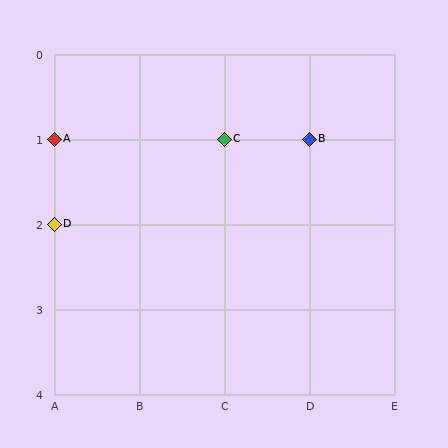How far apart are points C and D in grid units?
Points C and D are 2 columns and 1 row apart (about 2.2 grid units diagonally).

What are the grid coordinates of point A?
Point A is at grid coordinates (A, 1).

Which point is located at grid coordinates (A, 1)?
Point A is at (A, 1).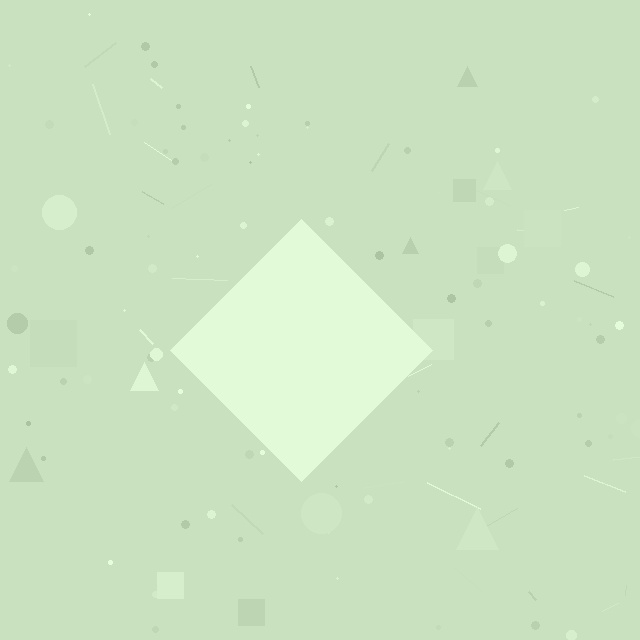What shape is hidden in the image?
A diamond is hidden in the image.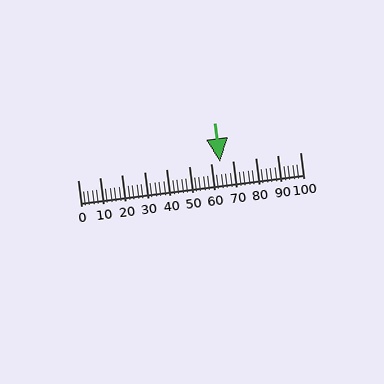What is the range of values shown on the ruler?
The ruler shows values from 0 to 100.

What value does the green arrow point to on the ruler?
The green arrow points to approximately 64.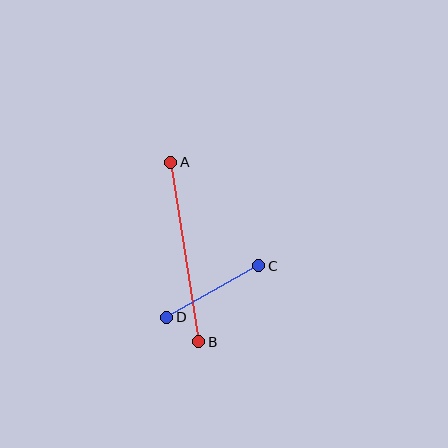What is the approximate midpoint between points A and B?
The midpoint is at approximately (185, 252) pixels.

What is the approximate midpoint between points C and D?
The midpoint is at approximately (213, 292) pixels.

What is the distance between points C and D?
The distance is approximately 105 pixels.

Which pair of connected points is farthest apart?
Points A and B are farthest apart.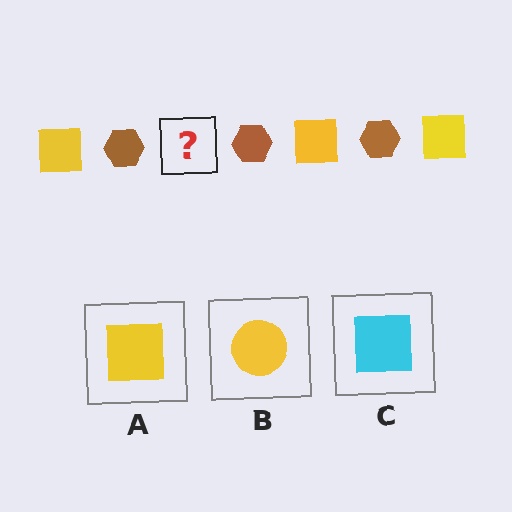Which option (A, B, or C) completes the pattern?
A.